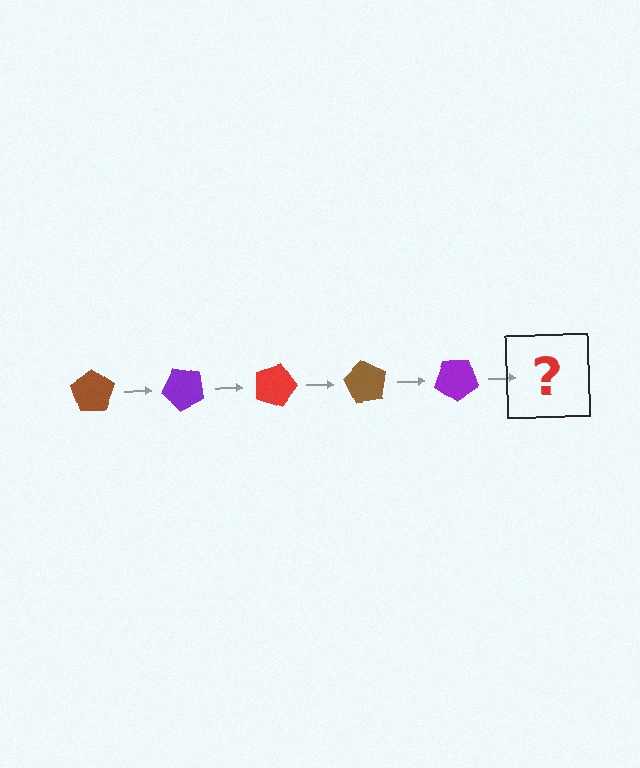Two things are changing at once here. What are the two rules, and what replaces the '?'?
The two rules are that it rotates 45 degrees each step and the color cycles through brown, purple, and red. The '?' should be a red pentagon, rotated 225 degrees from the start.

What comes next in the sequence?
The next element should be a red pentagon, rotated 225 degrees from the start.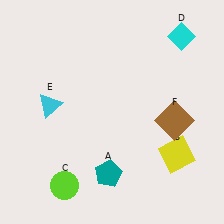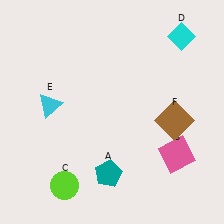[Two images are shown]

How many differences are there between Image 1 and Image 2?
There is 1 difference between the two images.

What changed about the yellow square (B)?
In Image 1, B is yellow. In Image 2, it changed to pink.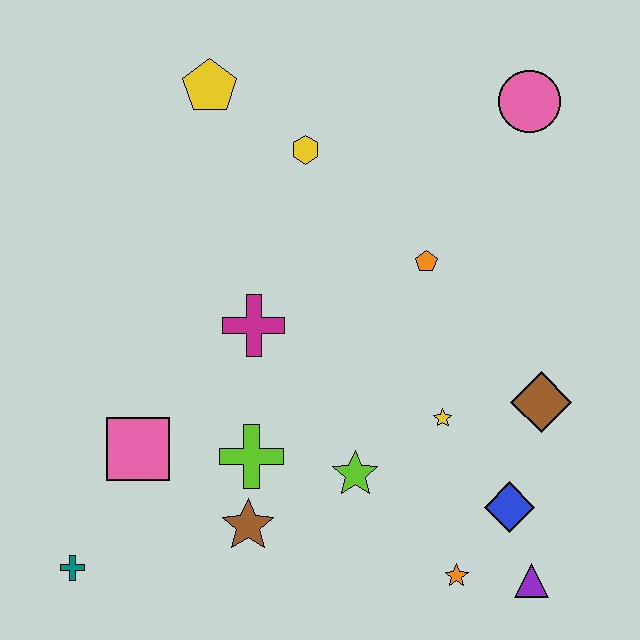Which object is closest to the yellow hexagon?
The yellow pentagon is closest to the yellow hexagon.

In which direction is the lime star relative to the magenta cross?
The lime star is below the magenta cross.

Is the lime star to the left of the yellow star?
Yes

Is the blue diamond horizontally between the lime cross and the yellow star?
No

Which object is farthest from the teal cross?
The pink circle is farthest from the teal cross.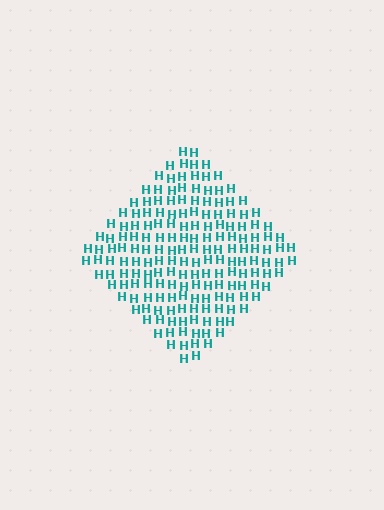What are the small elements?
The small elements are letter H's.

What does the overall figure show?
The overall figure shows a diamond.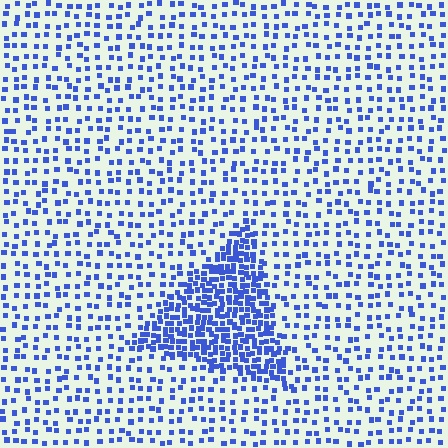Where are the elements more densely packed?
The elements are more densely packed inside the triangle boundary.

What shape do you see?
I see a triangle.